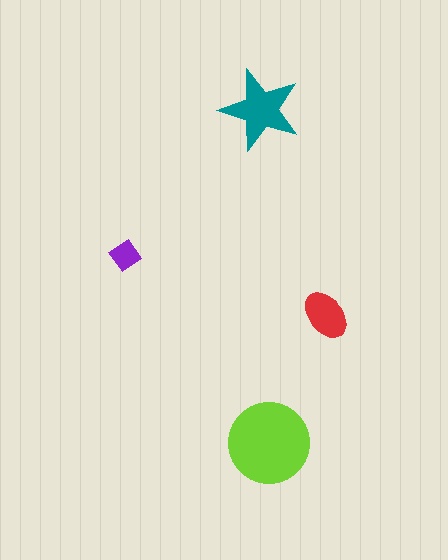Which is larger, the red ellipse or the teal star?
The teal star.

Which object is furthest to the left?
The purple diamond is leftmost.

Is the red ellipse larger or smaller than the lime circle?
Smaller.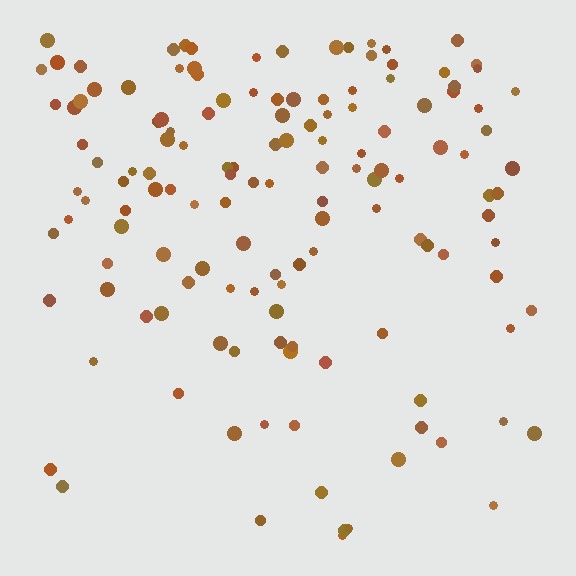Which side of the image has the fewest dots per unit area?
The bottom.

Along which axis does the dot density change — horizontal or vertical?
Vertical.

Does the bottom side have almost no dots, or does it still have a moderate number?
Still a moderate number, just noticeably fewer than the top.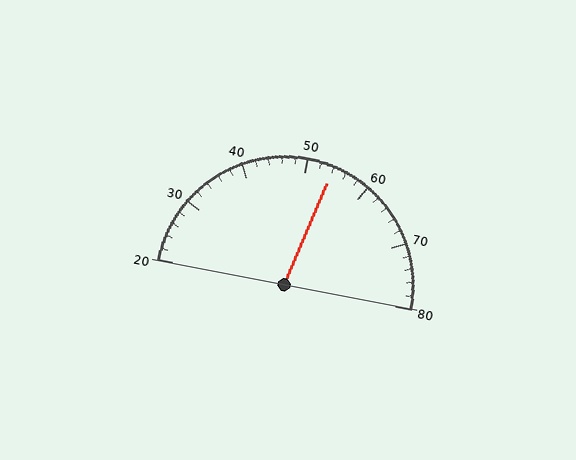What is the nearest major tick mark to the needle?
The nearest major tick mark is 50.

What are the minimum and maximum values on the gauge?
The gauge ranges from 20 to 80.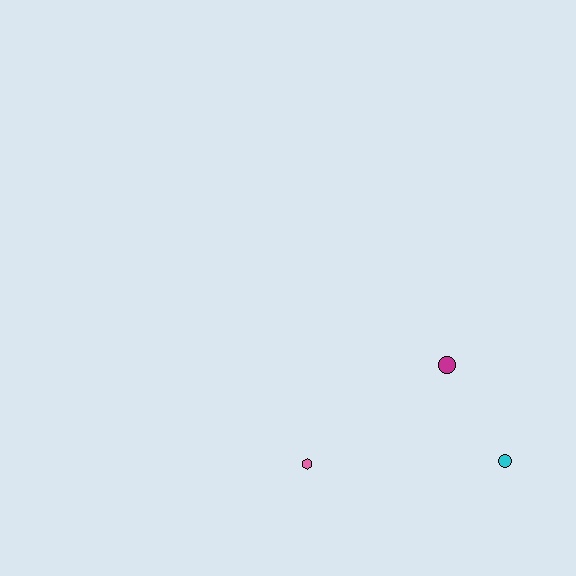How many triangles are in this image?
There are no triangles.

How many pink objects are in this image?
There is 1 pink object.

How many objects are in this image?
There are 3 objects.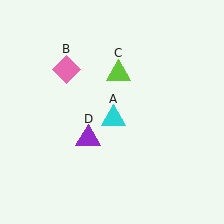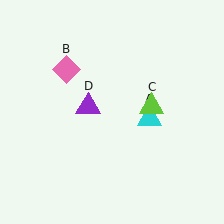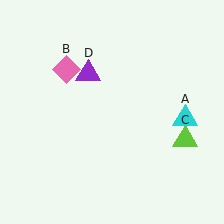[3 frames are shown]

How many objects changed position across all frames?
3 objects changed position: cyan triangle (object A), lime triangle (object C), purple triangle (object D).